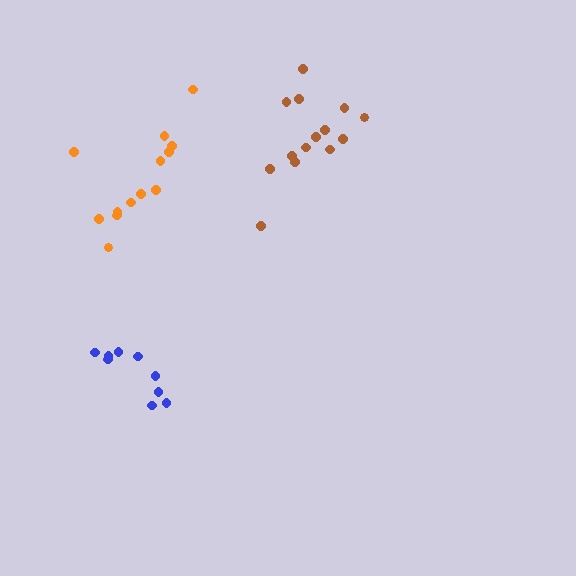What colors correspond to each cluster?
The clusters are colored: orange, blue, brown.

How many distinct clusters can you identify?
There are 3 distinct clusters.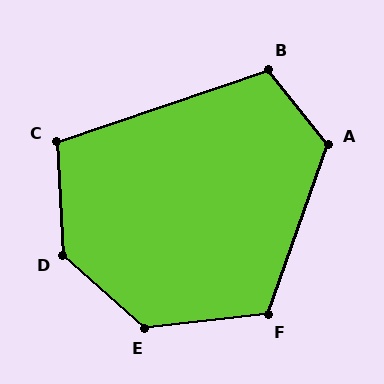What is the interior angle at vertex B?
Approximately 110 degrees (obtuse).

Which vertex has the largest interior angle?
D, at approximately 134 degrees.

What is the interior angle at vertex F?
Approximately 116 degrees (obtuse).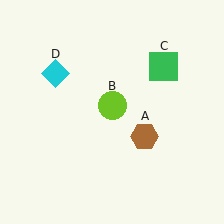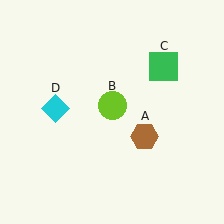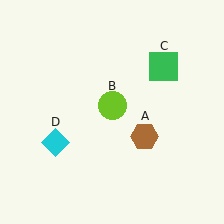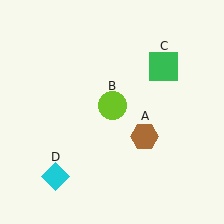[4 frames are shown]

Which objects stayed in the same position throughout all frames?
Brown hexagon (object A) and lime circle (object B) and green square (object C) remained stationary.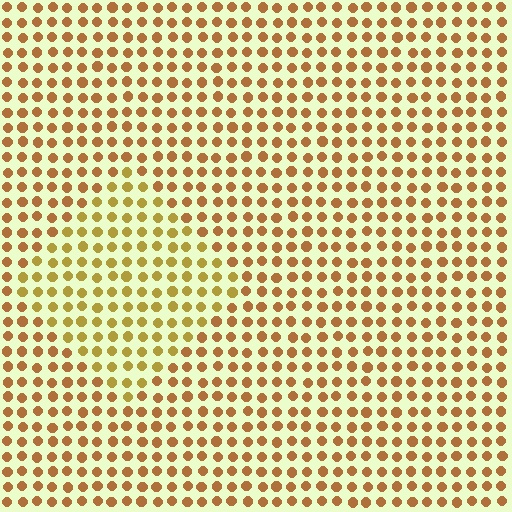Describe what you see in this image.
The image is filled with small brown elements in a uniform arrangement. A diamond-shaped region is visible where the elements are tinted to a slightly different hue, forming a subtle color boundary.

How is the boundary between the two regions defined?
The boundary is defined purely by a slight shift in hue (about 23 degrees). Spacing, size, and orientation are identical on both sides.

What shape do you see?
I see a diamond.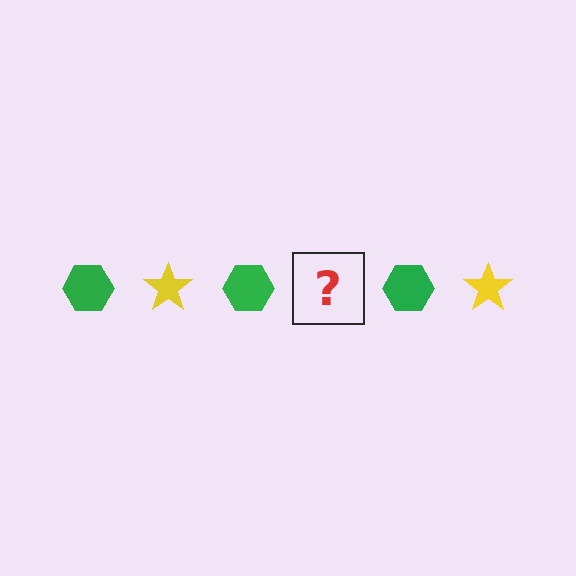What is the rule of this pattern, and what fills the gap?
The rule is that the pattern alternates between green hexagon and yellow star. The gap should be filled with a yellow star.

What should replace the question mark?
The question mark should be replaced with a yellow star.